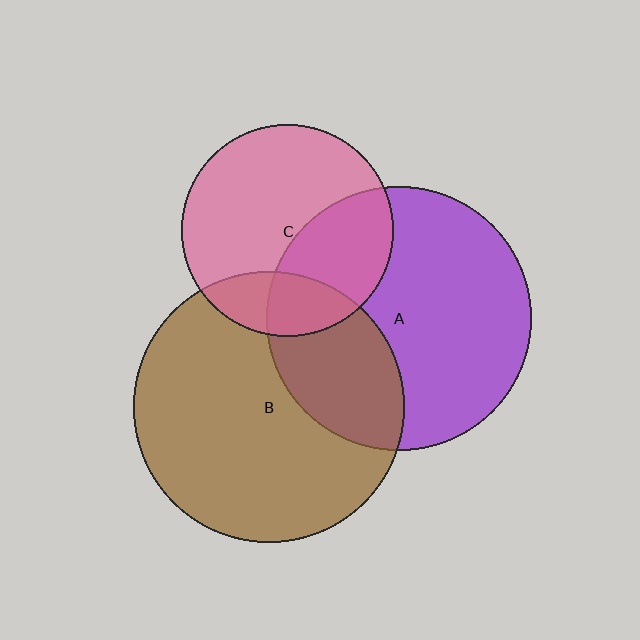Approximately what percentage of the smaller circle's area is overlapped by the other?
Approximately 20%.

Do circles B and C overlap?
Yes.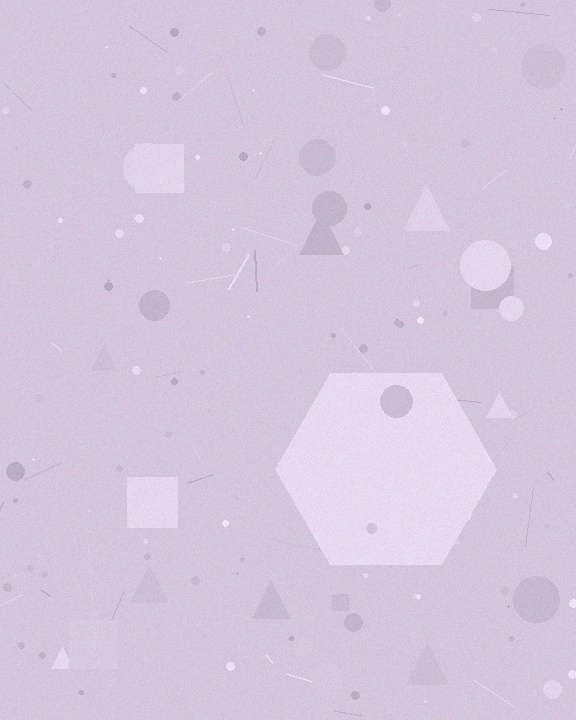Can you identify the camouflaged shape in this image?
The camouflaged shape is a hexagon.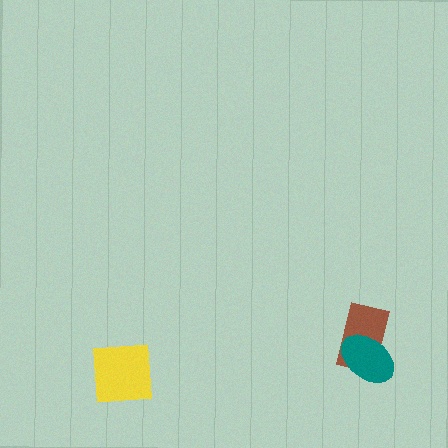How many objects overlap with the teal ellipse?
1 object overlaps with the teal ellipse.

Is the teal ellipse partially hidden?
No, no other shape covers it.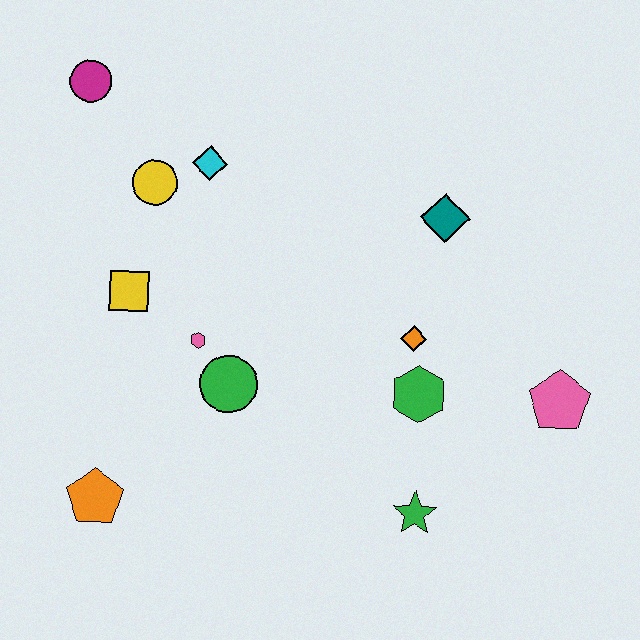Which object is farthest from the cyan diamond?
The pink pentagon is farthest from the cyan diamond.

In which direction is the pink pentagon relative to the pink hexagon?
The pink pentagon is to the right of the pink hexagon.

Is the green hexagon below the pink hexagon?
Yes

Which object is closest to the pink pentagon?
The green hexagon is closest to the pink pentagon.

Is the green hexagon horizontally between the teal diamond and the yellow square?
Yes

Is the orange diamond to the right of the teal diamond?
No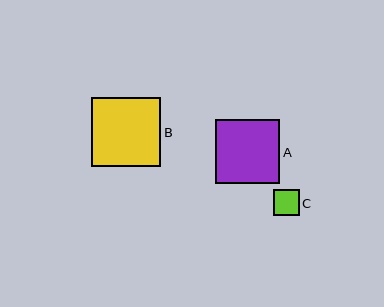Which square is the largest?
Square B is the largest with a size of approximately 69 pixels.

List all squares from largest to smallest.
From largest to smallest: B, A, C.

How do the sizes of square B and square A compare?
Square B and square A are approximately the same size.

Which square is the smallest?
Square C is the smallest with a size of approximately 26 pixels.